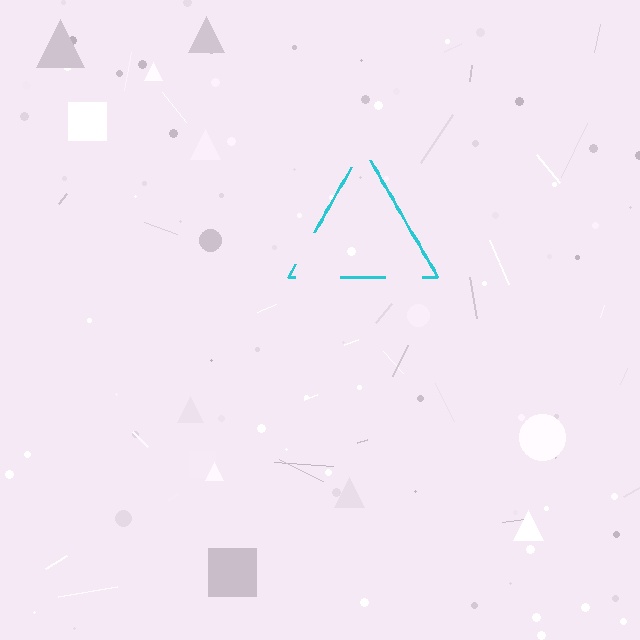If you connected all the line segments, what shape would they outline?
They would outline a triangle.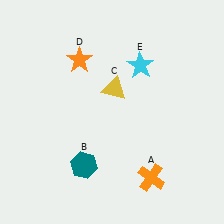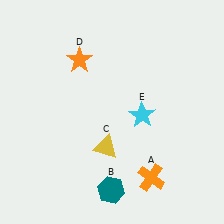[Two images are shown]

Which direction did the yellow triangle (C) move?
The yellow triangle (C) moved down.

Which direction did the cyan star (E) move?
The cyan star (E) moved down.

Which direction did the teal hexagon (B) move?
The teal hexagon (B) moved right.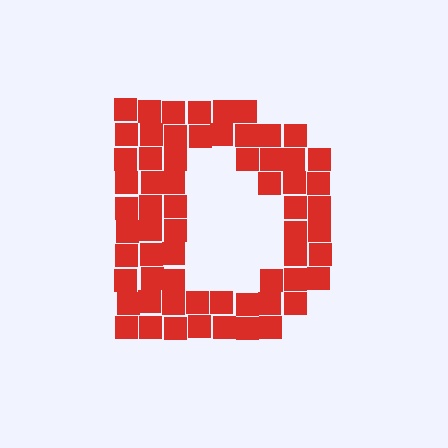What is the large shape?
The large shape is the letter D.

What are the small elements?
The small elements are squares.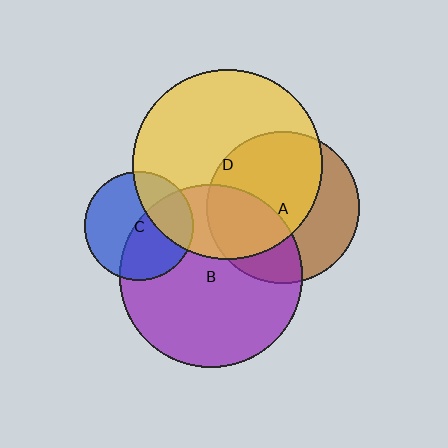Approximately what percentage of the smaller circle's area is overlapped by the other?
Approximately 30%.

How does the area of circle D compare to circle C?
Approximately 3.0 times.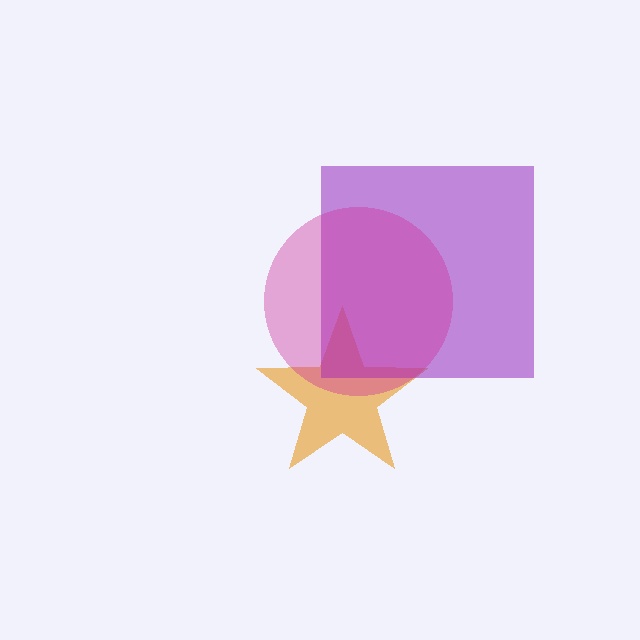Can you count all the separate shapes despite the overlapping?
Yes, there are 3 separate shapes.